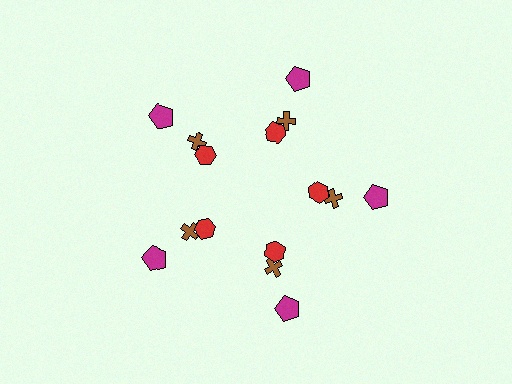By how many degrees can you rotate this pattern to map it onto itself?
The pattern maps onto itself every 72 degrees of rotation.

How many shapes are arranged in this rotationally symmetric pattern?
There are 15 shapes, arranged in 5 groups of 3.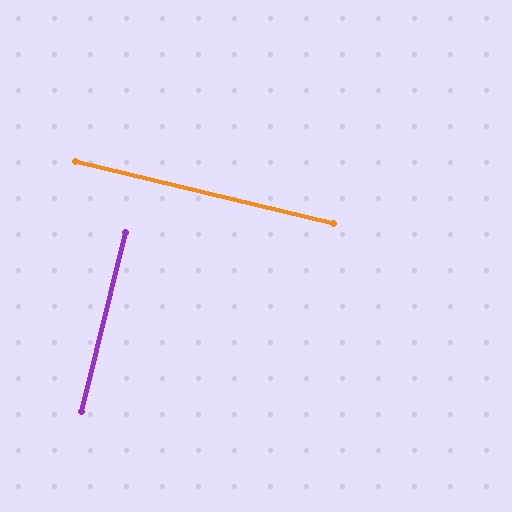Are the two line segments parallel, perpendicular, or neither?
Perpendicular — they meet at approximately 89°.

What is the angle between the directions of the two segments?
Approximately 89 degrees.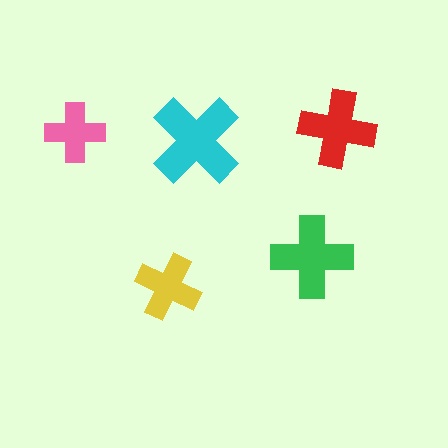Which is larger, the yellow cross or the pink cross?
The yellow one.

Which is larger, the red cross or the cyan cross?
The cyan one.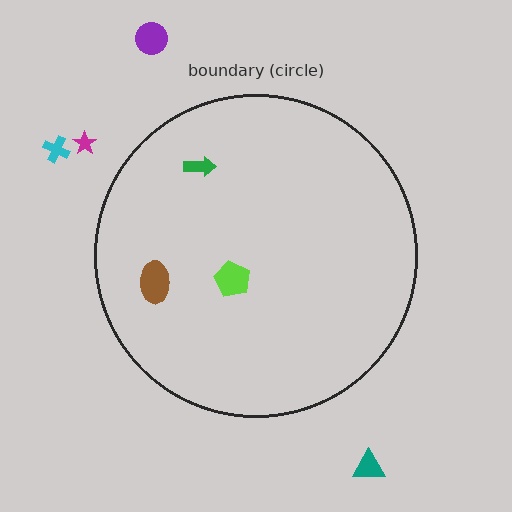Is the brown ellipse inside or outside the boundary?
Inside.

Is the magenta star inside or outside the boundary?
Outside.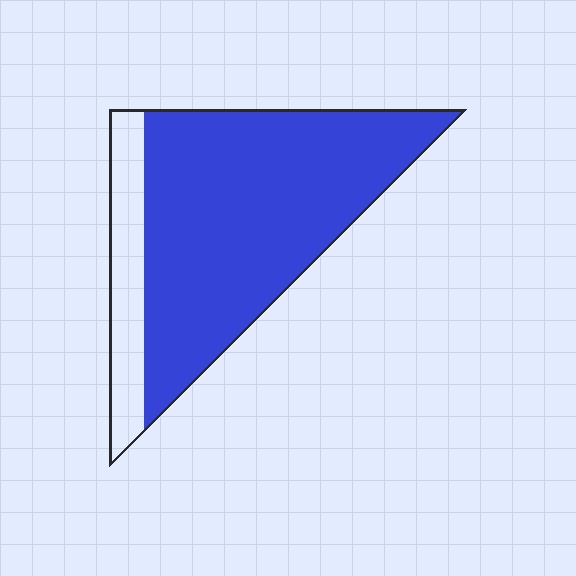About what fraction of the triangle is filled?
About four fifths (4/5).